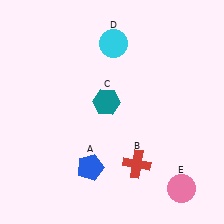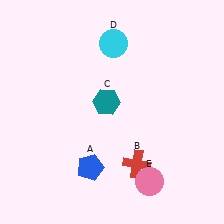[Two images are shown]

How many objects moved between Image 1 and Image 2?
1 object moved between the two images.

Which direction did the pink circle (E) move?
The pink circle (E) moved left.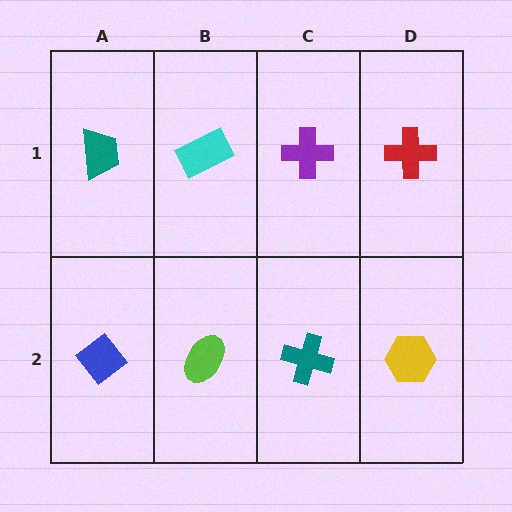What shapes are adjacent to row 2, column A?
A teal trapezoid (row 1, column A), a lime ellipse (row 2, column B).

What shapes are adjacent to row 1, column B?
A lime ellipse (row 2, column B), a teal trapezoid (row 1, column A), a purple cross (row 1, column C).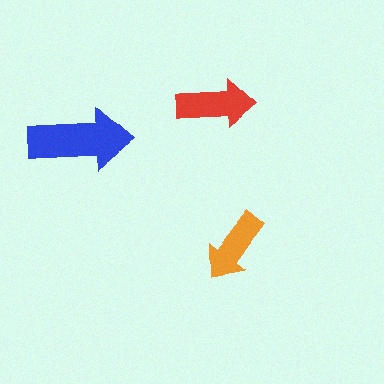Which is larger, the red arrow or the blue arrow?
The blue one.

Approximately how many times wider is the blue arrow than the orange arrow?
About 1.5 times wider.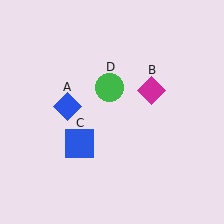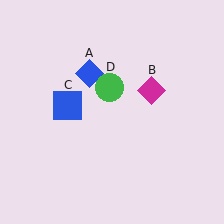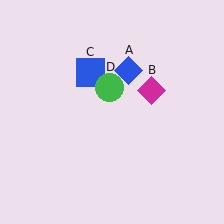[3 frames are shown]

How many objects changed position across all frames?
2 objects changed position: blue diamond (object A), blue square (object C).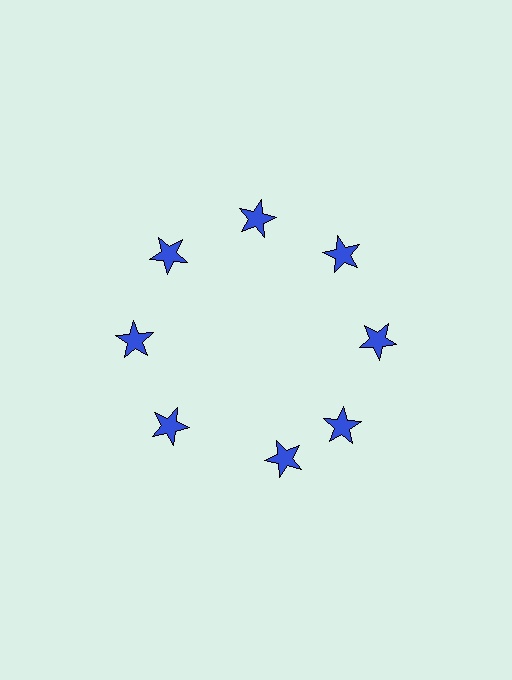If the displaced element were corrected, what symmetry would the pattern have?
It would have 8-fold rotational symmetry — the pattern would map onto itself every 45 degrees.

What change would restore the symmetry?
The symmetry would be restored by rotating it back into even spacing with its neighbors so that all 8 stars sit at equal angles and equal distance from the center.